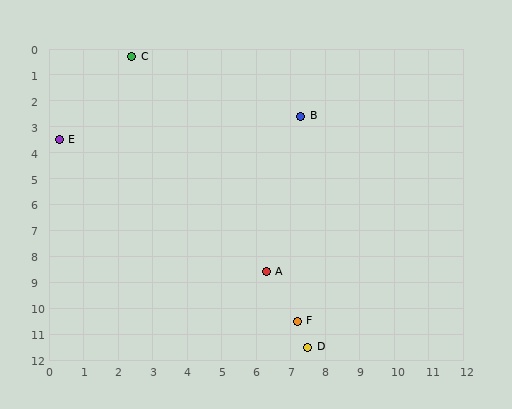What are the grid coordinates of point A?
Point A is at approximately (6.3, 8.6).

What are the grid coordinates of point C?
Point C is at approximately (2.4, 0.3).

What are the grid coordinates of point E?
Point E is at approximately (0.3, 3.5).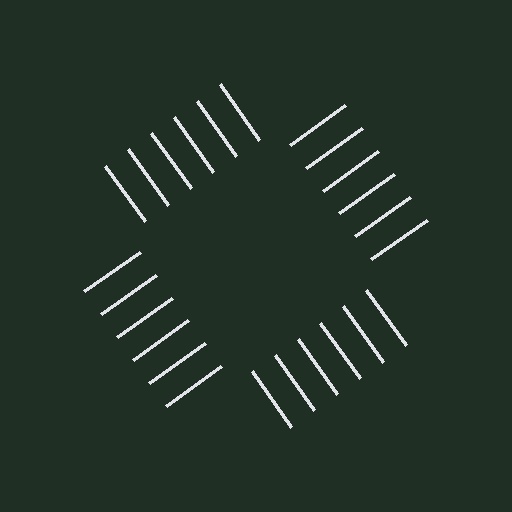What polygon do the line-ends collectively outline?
An illusory square — the line segments terminate on its edges but no continuous stroke is drawn.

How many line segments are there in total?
24 — 6 along each of the 4 edges.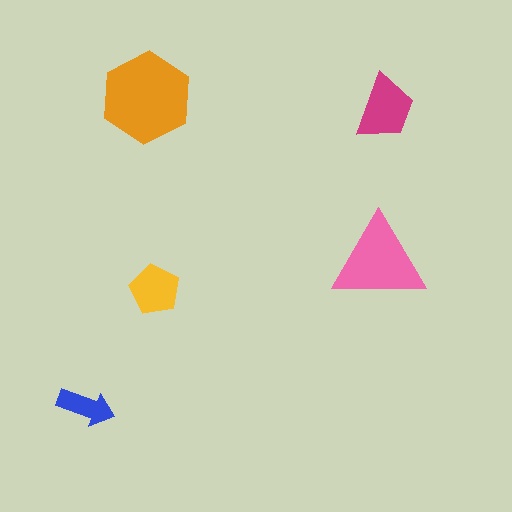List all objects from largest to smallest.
The orange hexagon, the pink triangle, the magenta trapezoid, the yellow pentagon, the blue arrow.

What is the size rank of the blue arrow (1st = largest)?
5th.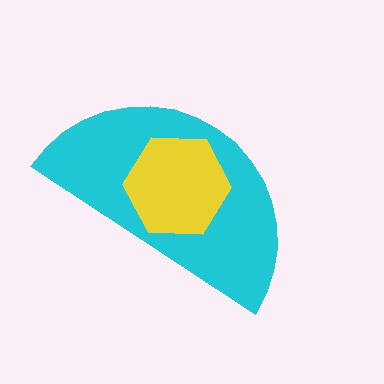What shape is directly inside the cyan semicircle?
The yellow hexagon.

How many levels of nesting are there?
2.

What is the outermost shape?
The cyan semicircle.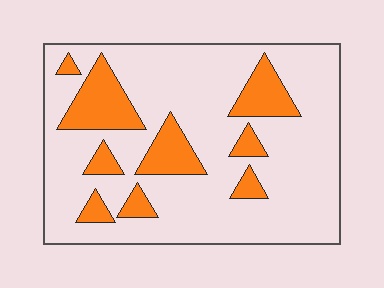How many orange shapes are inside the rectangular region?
9.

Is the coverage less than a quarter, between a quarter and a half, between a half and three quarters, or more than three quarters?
Less than a quarter.